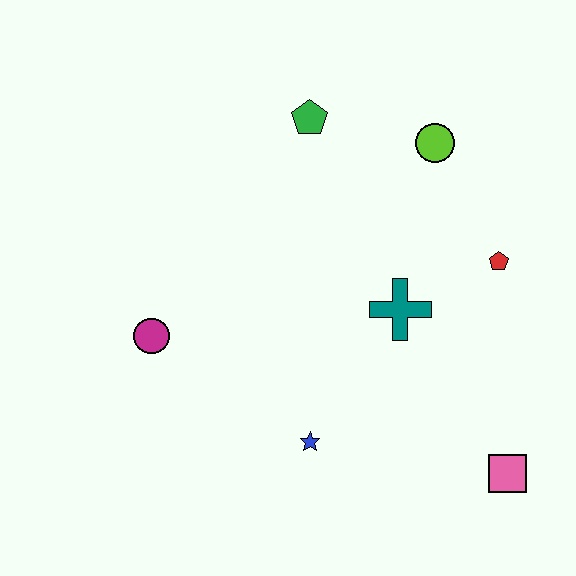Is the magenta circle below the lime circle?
Yes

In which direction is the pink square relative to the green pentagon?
The pink square is below the green pentagon.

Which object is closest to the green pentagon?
The lime circle is closest to the green pentagon.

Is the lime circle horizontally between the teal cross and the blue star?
No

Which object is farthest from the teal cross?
The magenta circle is farthest from the teal cross.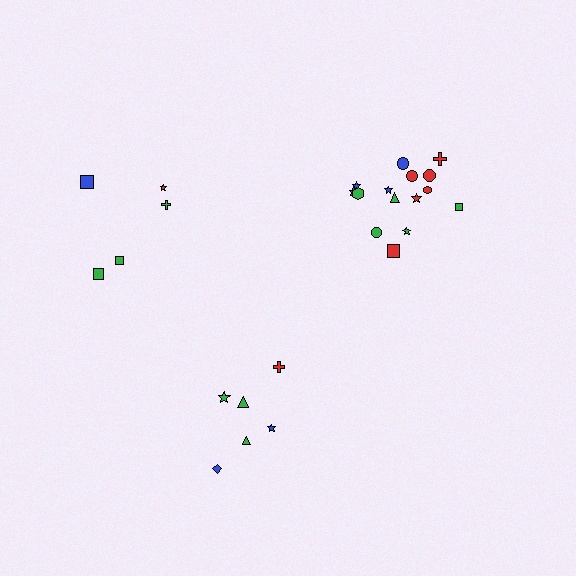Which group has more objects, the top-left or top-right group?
The top-right group.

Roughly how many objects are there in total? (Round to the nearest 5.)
Roughly 25 objects in total.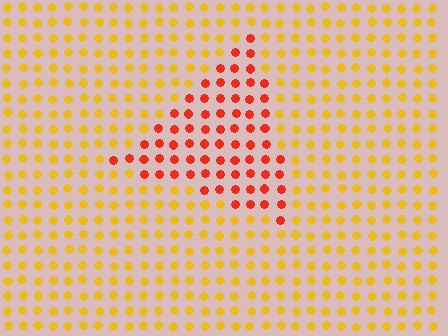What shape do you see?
I see a triangle.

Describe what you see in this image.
The image is filled with small yellow elements in a uniform arrangement. A triangle-shaped region is visible where the elements are tinted to a slightly different hue, forming a subtle color boundary.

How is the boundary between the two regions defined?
The boundary is defined purely by a slight shift in hue (about 42 degrees). Spacing, size, and orientation are identical on both sides.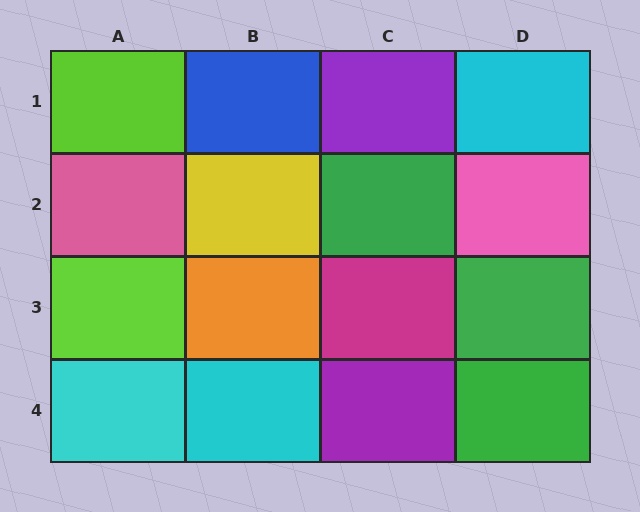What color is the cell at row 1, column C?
Purple.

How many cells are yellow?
1 cell is yellow.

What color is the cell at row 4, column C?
Purple.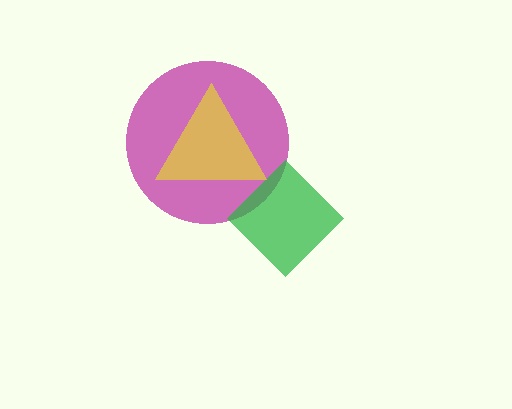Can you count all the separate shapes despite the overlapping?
Yes, there are 3 separate shapes.